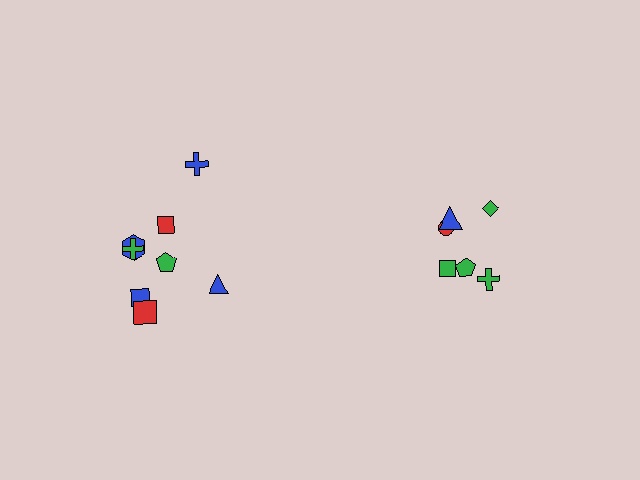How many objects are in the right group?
There are 6 objects.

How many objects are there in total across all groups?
There are 14 objects.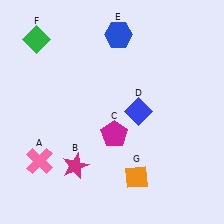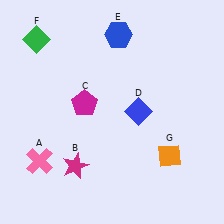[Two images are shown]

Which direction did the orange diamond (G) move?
The orange diamond (G) moved right.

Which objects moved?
The objects that moved are: the magenta pentagon (C), the orange diamond (G).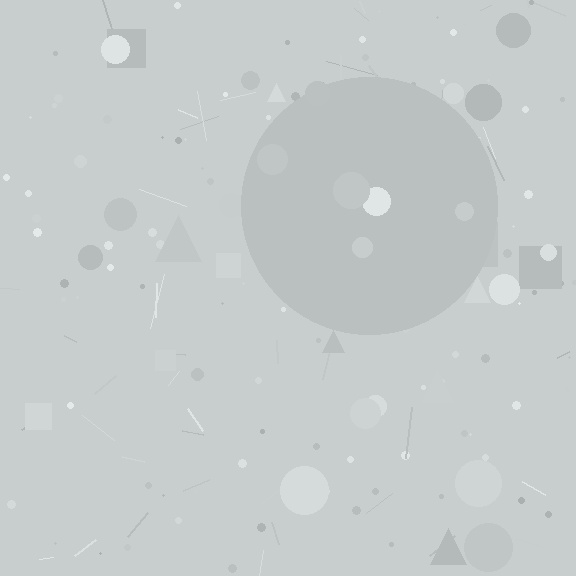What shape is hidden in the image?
A circle is hidden in the image.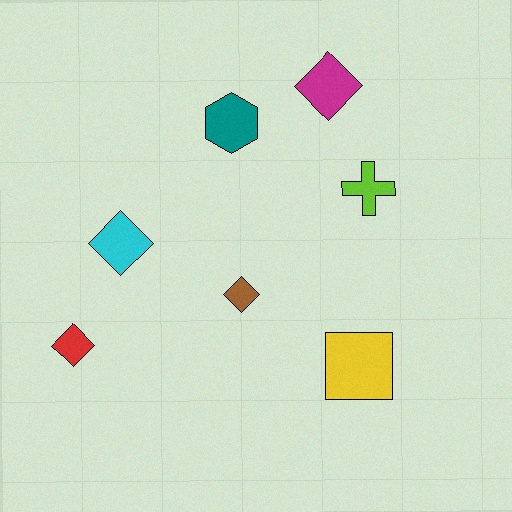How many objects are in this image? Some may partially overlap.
There are 7 objects.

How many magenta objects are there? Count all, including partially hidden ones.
There is 1 magenta object.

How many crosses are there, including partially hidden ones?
There is 1 cross.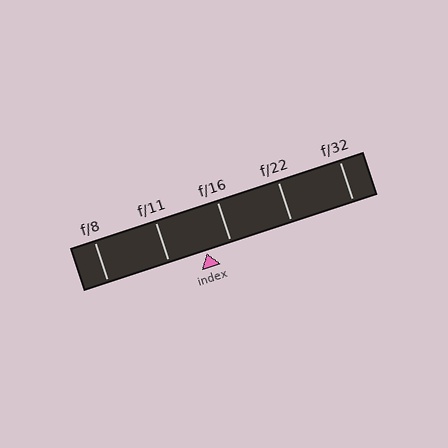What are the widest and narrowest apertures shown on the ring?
The widest aperture shown is f/8 and the narrowest is f/32.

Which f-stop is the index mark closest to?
The index mark is closest to f/16.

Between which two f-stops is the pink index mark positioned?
The index mark is between f/11 and f/16.